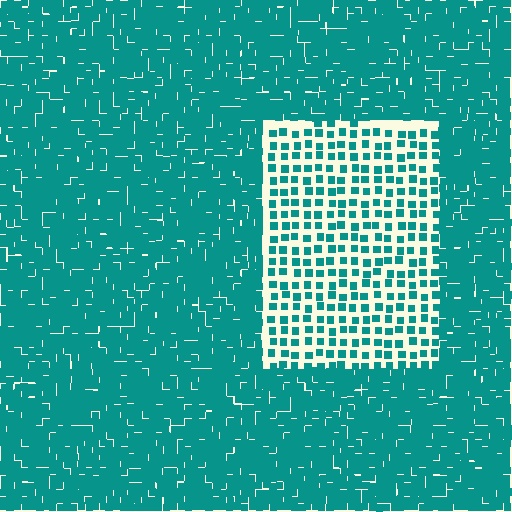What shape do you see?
I see a rectangle.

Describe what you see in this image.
The image contains small teal elements arranged at two different densities. A rectangle-shaped region is visible where the elements are less densely packed than the surrounding area.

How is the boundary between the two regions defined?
The boundary is defined by a change in element density (approximately 2.7x ratio). All elements are the same color, size, and shape.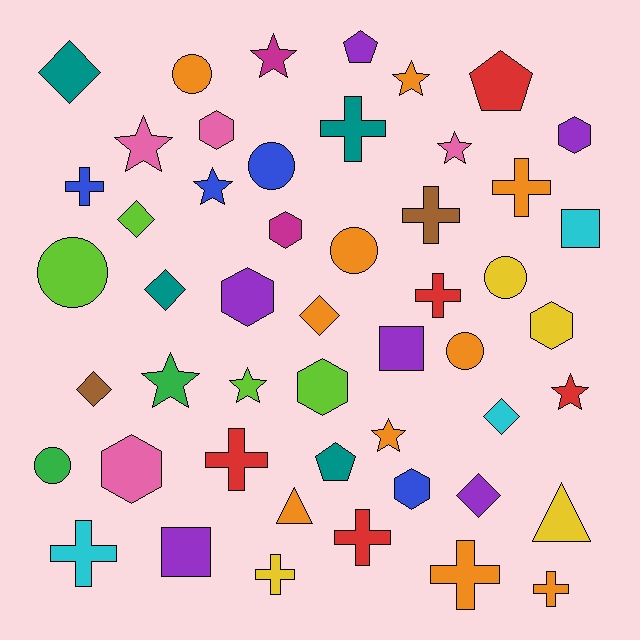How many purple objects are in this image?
There are 6 purple objects.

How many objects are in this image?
There are 50 objects.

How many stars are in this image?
There are 9 stars.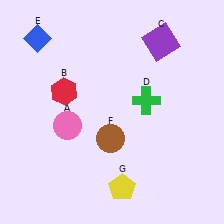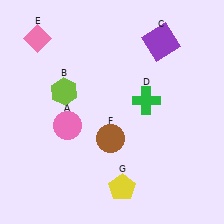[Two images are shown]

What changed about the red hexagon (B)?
In Image 1, B is red. In Image 2, it changed to lime.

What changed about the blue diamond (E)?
In Image 1, E is blue. In Image 2, it changed to pink.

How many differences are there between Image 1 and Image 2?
There are 2 differences between the two images.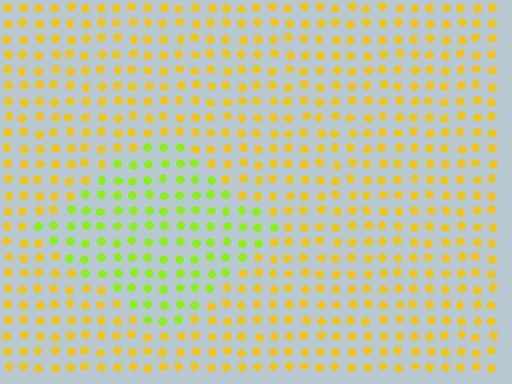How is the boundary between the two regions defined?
The boundary is defined purely by a slight shift in hue (about 41 degrees). Spacing, size, and orientation are identical on both sides.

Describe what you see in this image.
The image is filled with small yellow elements in a uniform arrangement. A diamond-shaped region is visible where the elements are tinted to a slightly different hue, forming a subtle color boundary.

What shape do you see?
I see a diamond.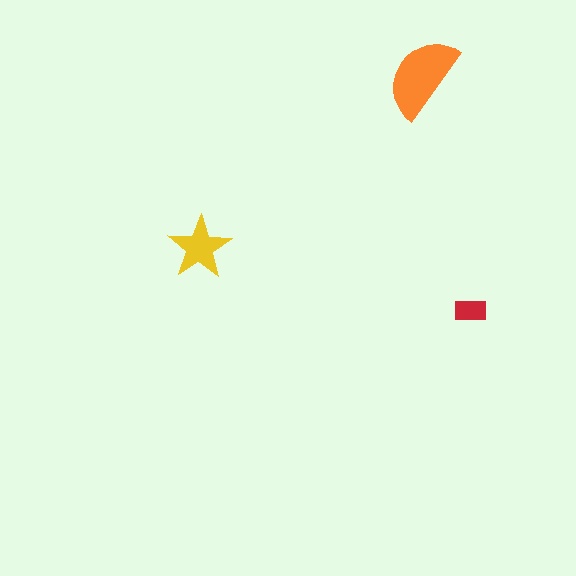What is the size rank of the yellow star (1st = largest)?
2nd.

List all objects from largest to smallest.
The orange semicircle, the yellow star, the red rectangle.